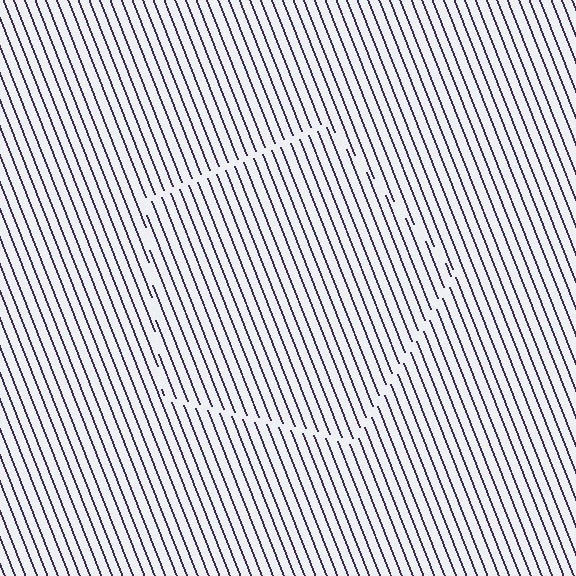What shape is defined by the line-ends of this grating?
An illusory pentagon. The interior of the shape contains the same grating, shifted by half a period — the contour is defined by the phase discontinuity where line-ends from the inner and outer gratings abut.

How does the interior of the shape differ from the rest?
The interior of the shape contains the same grating, shifted by half a period — the contour is defined by the phase discontinuity where line-ends from the inner and outer gratings abut.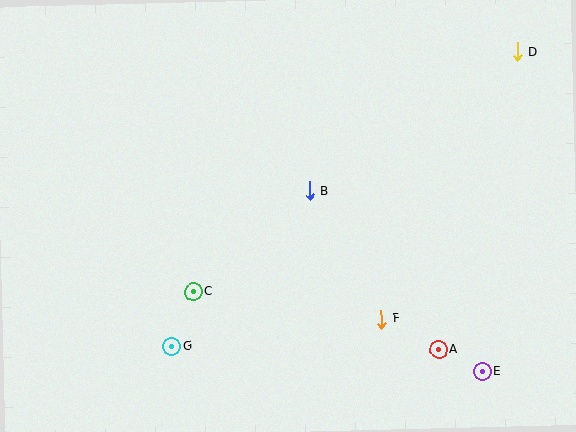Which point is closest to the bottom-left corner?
Point G is closest to the bottom-left corner.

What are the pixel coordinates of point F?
Point F is at (381, 319).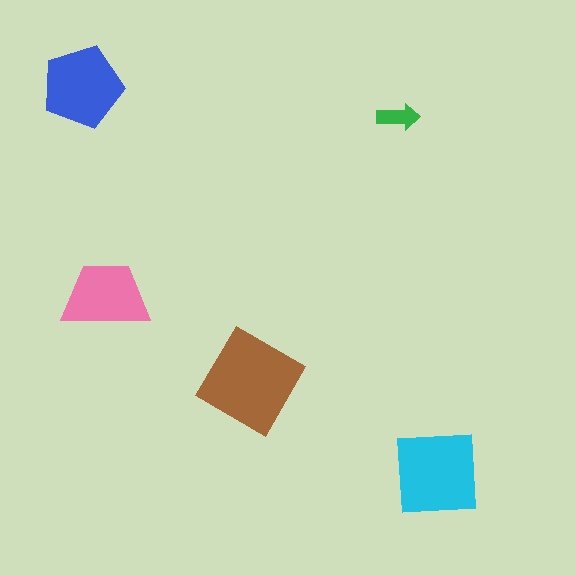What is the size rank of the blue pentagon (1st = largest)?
3rd.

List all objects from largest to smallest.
The brown diamond, the cyan square, the blue pentagon, the pink trapezoid, the green arrow.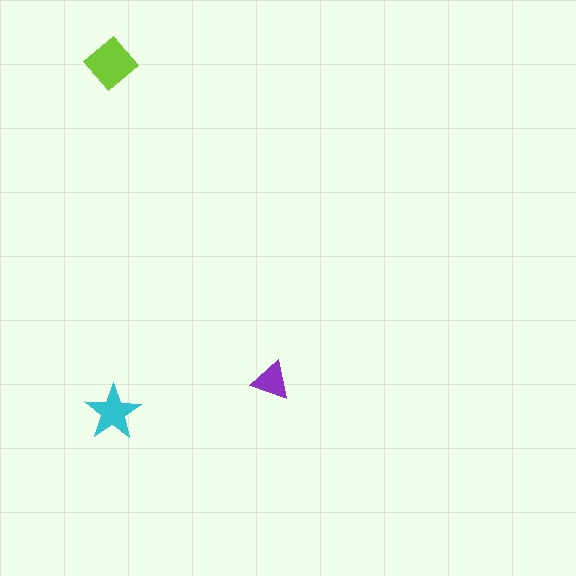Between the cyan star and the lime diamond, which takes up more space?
The lime diamond.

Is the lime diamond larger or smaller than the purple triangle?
Larger.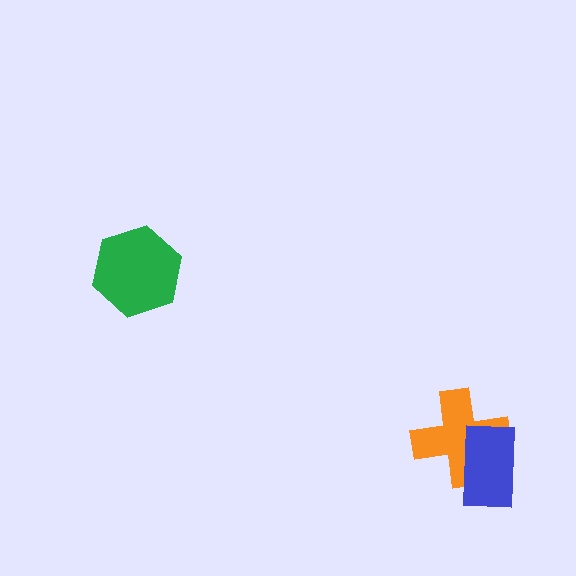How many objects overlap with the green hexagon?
0 objects overlap with the green hexagon.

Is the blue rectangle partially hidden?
No, no other shape covers it.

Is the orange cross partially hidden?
Yes, it is partially covered by another shape.